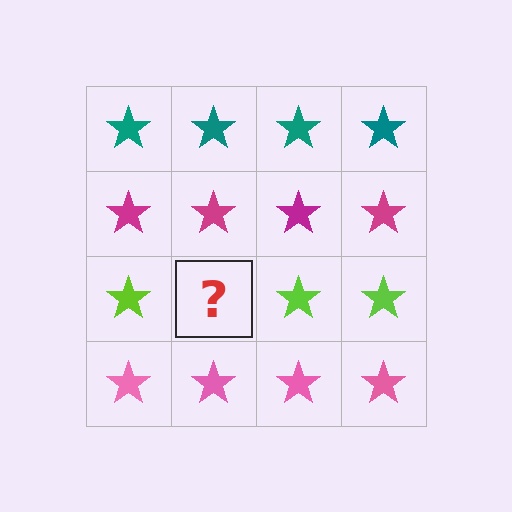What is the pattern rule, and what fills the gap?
The rule is that each row has a consistent color. The gap should be filled with a lime star.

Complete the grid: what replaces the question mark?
The question mark should be replaced with a lime star.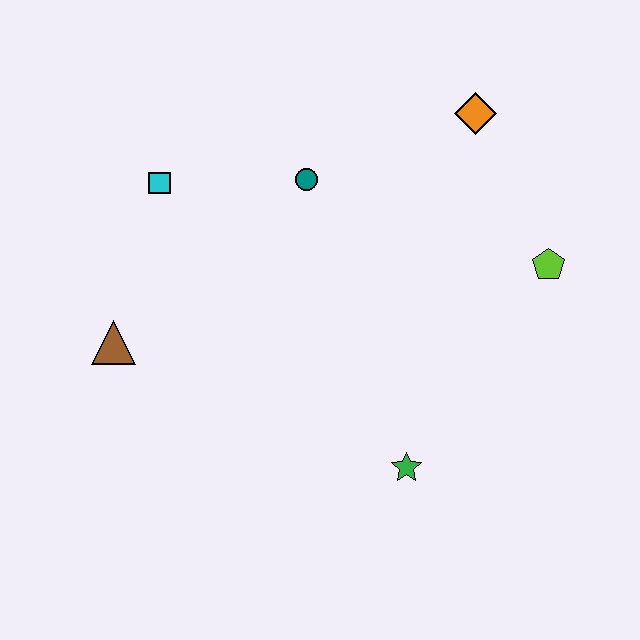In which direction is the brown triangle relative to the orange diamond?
The brown triangle is to the left of the orange diamond.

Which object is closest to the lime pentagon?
The orange diamond is closest to the lime pentagon.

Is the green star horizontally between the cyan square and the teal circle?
No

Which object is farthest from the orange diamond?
The brown triangle is farthest from the orange diamond.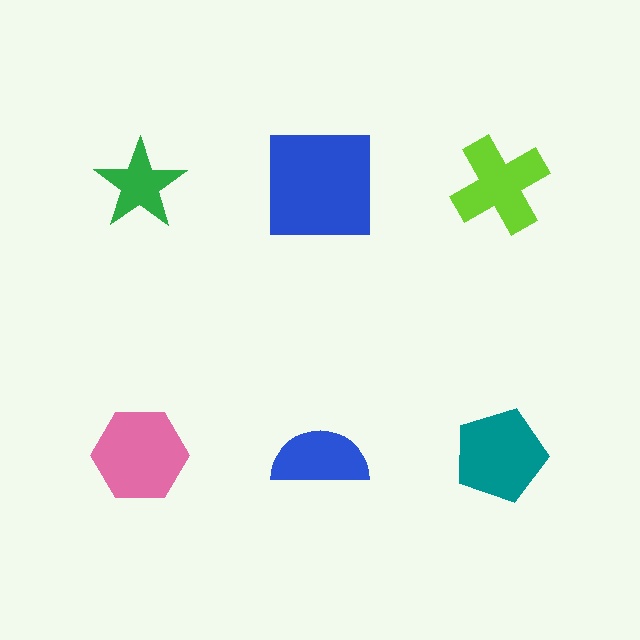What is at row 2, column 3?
A teal pentagon.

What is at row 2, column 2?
A blue semicircle.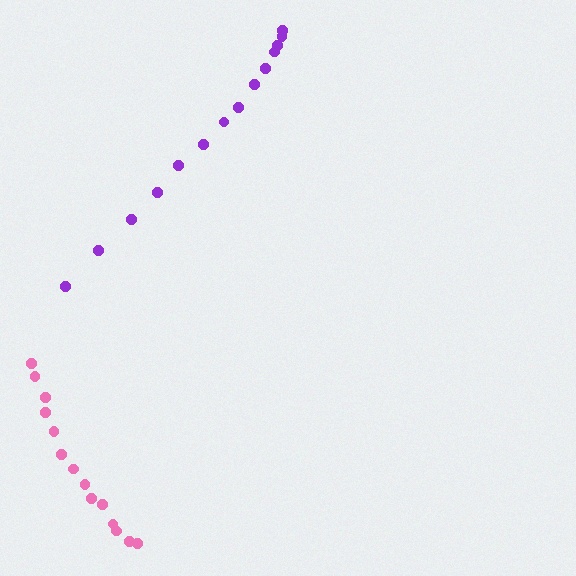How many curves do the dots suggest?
There are 2 distinct paths.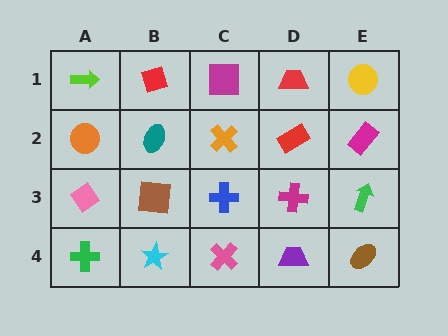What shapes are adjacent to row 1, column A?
An orange circle (row 2, column A), a red diamond (row 1, column B).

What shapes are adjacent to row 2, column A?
A lime arrow (row 1, column A), a pink diamond (row 3, column A), a teal ellipse (row 2, column B).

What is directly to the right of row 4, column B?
A pink cross.